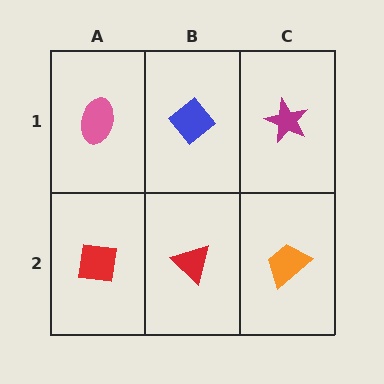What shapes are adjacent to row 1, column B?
A red triangle (row 2, column B), a pink ellipse (row 1, column A), a magenta star (row 1, column C).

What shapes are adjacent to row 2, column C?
A magenta star (row 1, column C), a red triangle (row 2, column B).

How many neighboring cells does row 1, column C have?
2.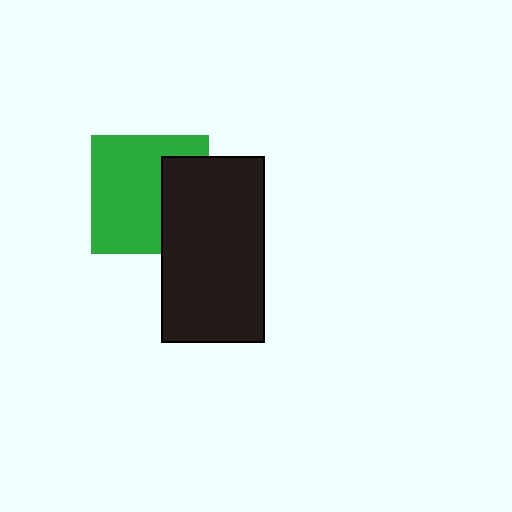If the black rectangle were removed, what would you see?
You would see the complete green square.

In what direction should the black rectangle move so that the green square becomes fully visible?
The black rectangle should move right. That is the shortest direction to clear the overlap and leave the green square fully visible.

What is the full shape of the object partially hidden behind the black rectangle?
The partially hidden object is a green square.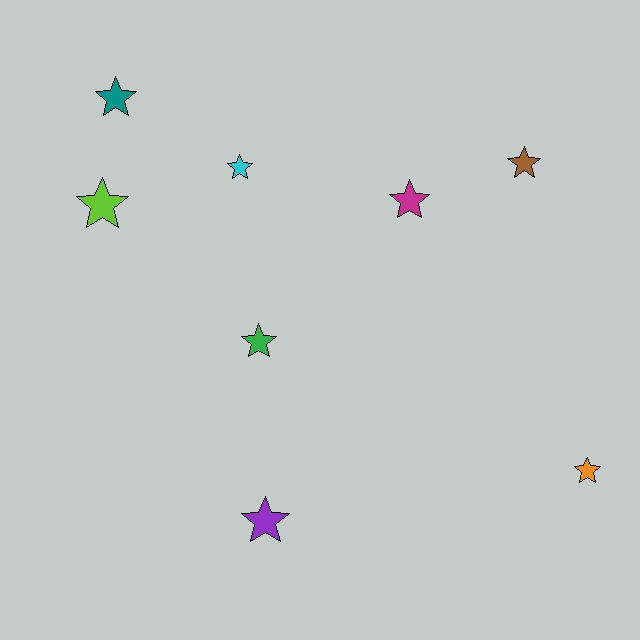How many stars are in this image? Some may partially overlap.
There are 8 stars.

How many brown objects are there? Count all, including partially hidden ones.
There is 1 brown object.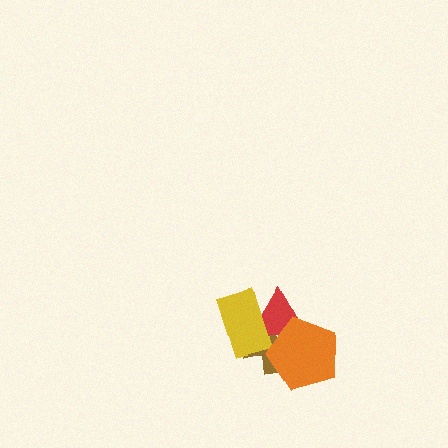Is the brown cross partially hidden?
Yes, it is partially covered by another shape.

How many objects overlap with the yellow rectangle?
2 objects overlap with the yellow rectangle.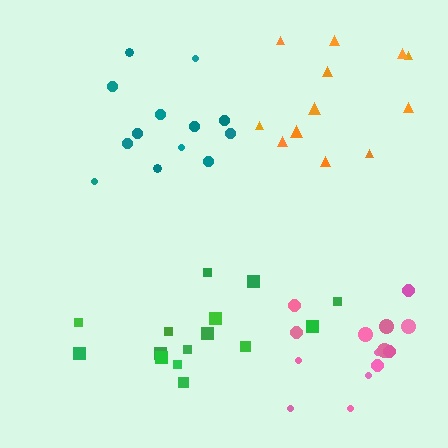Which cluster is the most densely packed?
Teal.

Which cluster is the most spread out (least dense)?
Pink.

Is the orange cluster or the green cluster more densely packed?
Green.